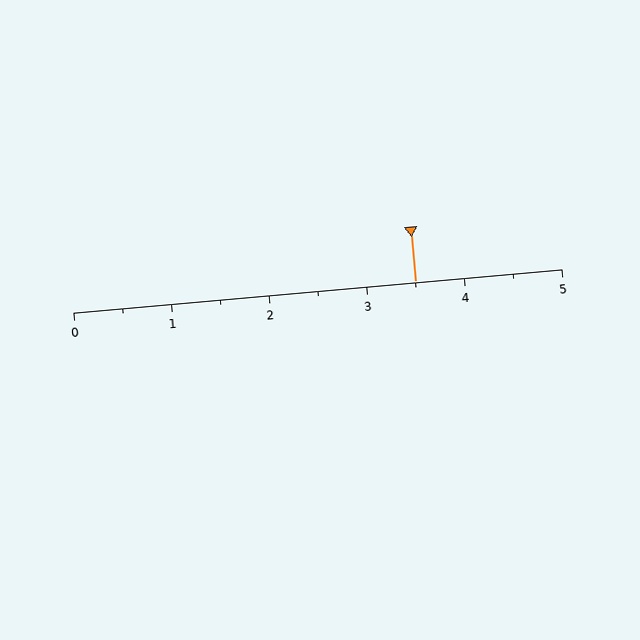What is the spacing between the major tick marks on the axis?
The major ticks are spaced 1 apart.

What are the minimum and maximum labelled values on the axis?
The axis runs from 0 to 5.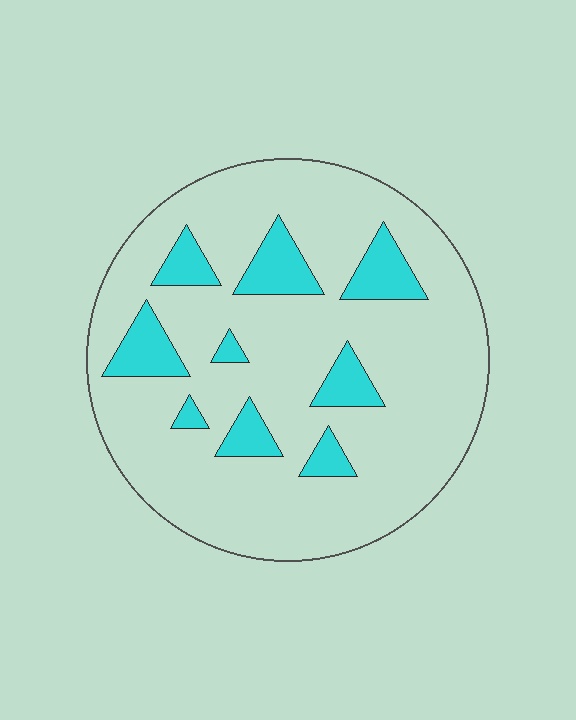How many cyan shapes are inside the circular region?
9.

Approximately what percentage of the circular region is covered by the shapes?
Approximately 15%.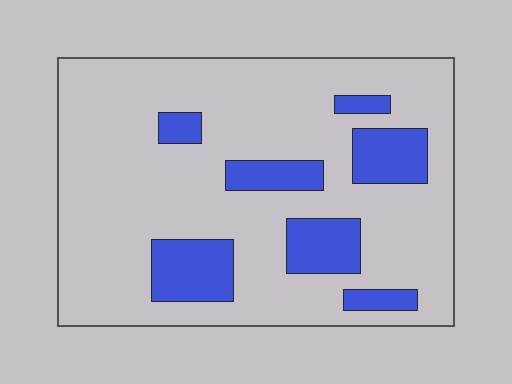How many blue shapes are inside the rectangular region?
7.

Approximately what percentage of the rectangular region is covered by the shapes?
Approximately 20%.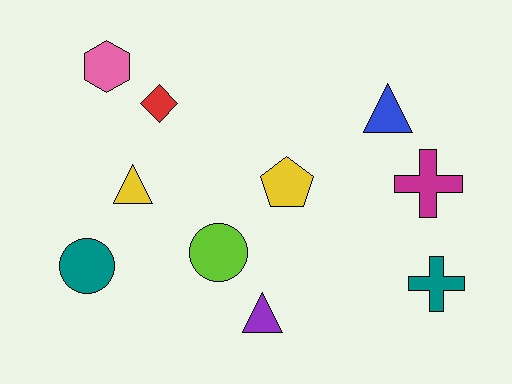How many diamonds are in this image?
There is 1 diamond.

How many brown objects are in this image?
There are no brown objects.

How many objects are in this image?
There are 10 objects.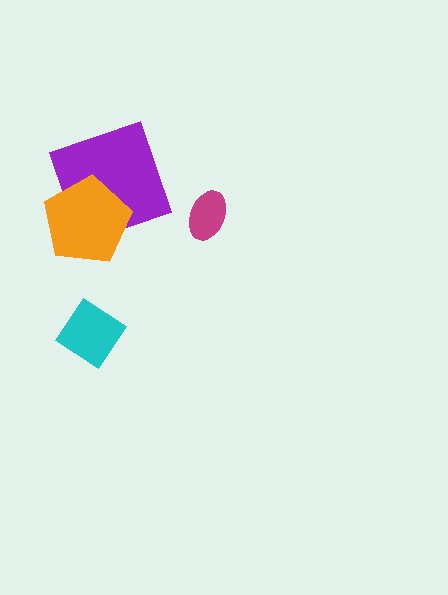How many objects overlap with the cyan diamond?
0 objects overlap with the cyan diamond.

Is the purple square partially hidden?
Yes, it is partially covered by another shape.